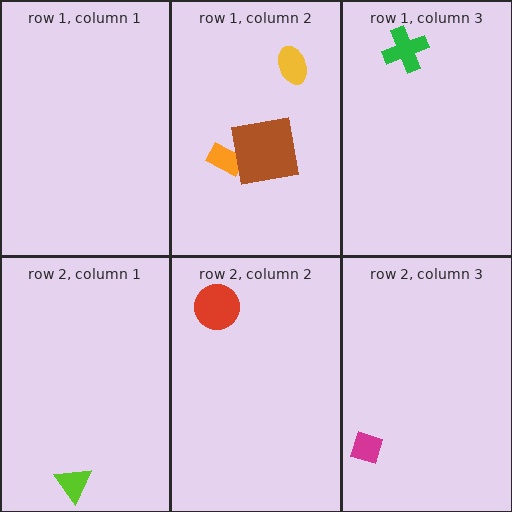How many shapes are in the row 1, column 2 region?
3.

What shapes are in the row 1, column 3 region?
The green cross.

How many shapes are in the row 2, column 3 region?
1.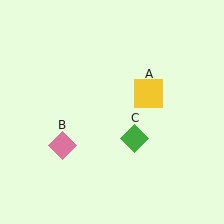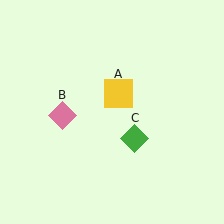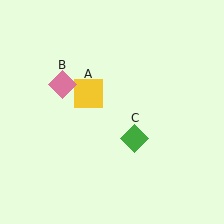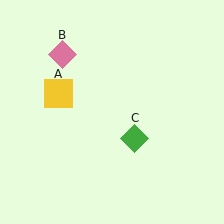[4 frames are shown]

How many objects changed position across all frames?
2 objects changed position: yellow square (object A), pink diamond (object B).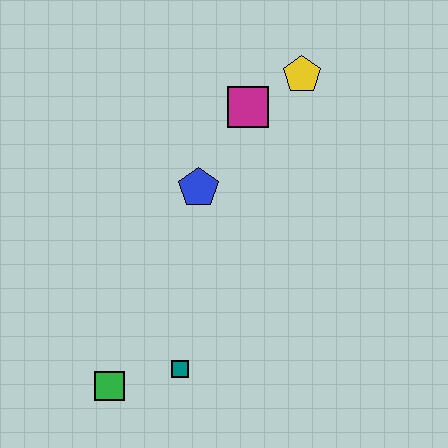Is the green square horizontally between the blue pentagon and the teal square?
No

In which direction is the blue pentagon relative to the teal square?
The blue pentagon is above the teal square.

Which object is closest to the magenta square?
The yellow pentagon is closest to the magenta square.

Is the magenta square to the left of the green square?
No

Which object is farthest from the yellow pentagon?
The green square is farthest from the yellow pentagon.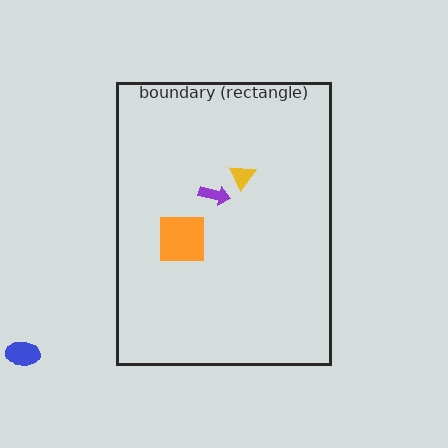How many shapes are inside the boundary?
3 inside, 1 outside.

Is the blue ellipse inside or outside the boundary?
Outside.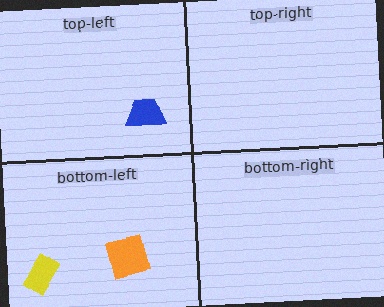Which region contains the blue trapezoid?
The top-left region.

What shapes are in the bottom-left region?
The orange square, the yellow rectangle.